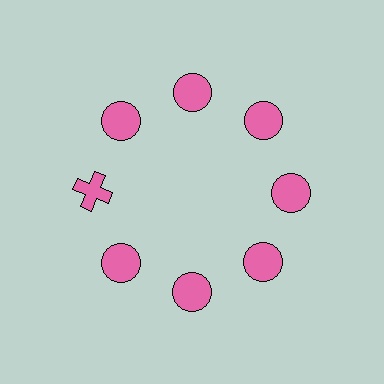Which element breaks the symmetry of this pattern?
The pink cross at roughly the 9 o'clock position breaks the symmetry. All other shapes are pink circles.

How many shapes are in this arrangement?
There are 8 shapes arranged in a ring pattern.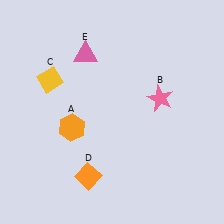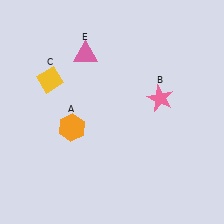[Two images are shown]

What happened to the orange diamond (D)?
The orange diamond (D) was removed in Image 2. It was in the bottom-left area of Image 1.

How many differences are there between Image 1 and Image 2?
There is 1 difference between the two images.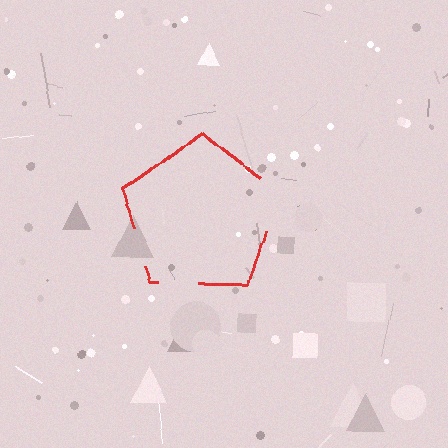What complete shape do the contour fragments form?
The contour fragments form a pentagon.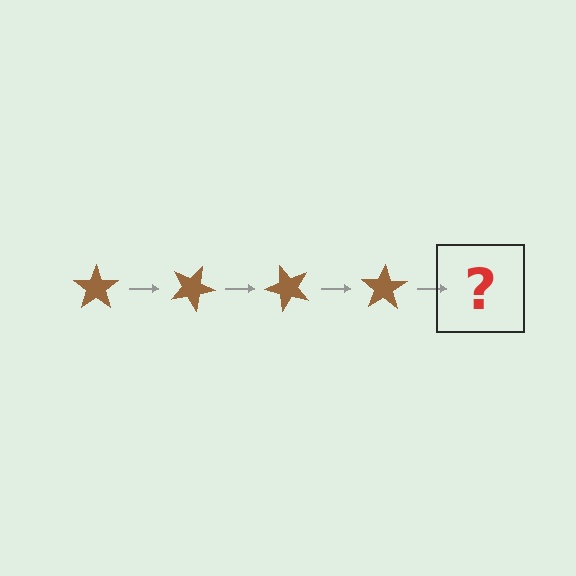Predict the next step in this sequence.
The next step is a brown star rotated 100 degrees.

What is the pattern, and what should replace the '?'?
The pattern is that the star rotates 25 degrees each step. The '?' should be a brown star rotated 100 degrees.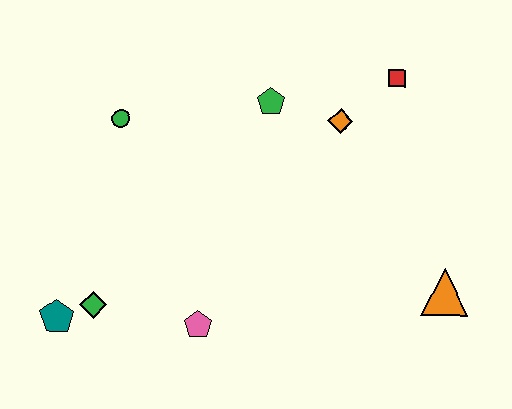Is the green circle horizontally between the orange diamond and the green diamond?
Yes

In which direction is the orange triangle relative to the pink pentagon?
The orange triangle is to the right of the pink pentagon.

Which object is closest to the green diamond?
The teal pentagon is closest to the green diamond.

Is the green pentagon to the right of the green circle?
Yes